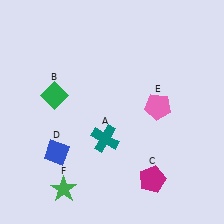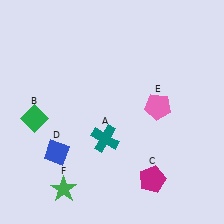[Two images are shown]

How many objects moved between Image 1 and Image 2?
1 object moved between the two images.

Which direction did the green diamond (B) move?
The green diamond (B) moved down.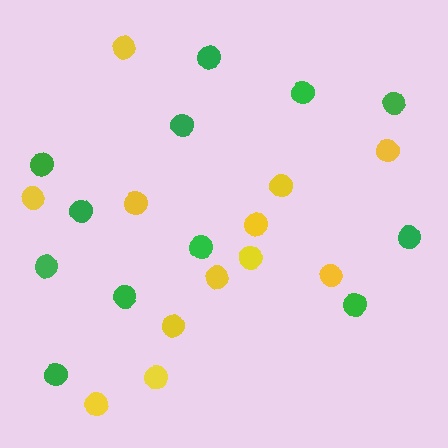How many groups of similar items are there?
There are 2 groups: one group of yellow circles (12) and one group of green circles (12).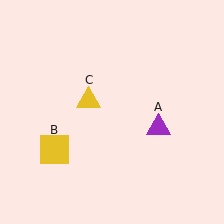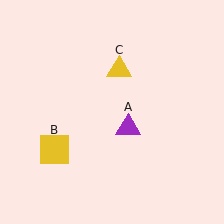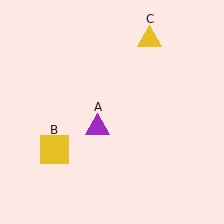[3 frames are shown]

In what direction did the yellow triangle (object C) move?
The yellow triangle (object C) moved up and to the right.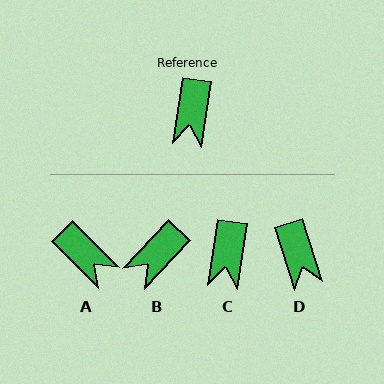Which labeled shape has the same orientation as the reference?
C.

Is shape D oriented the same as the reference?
No, it is off by about 27 degrees.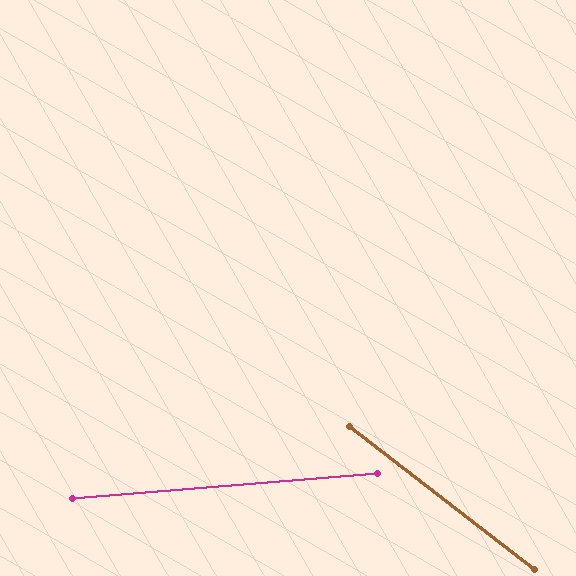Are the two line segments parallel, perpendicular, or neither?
Neither parallel nor perpendicular — they differ by about 43°.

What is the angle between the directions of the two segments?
Approximately 43 degrees.